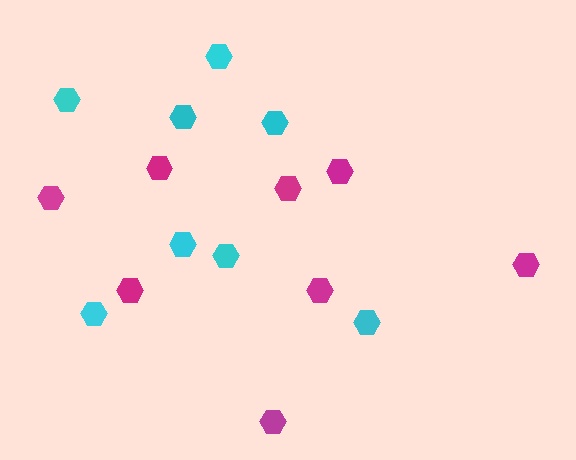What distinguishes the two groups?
There are 2 groups: one group of cyan hexagons (8) and one group of magenta hexagons (8).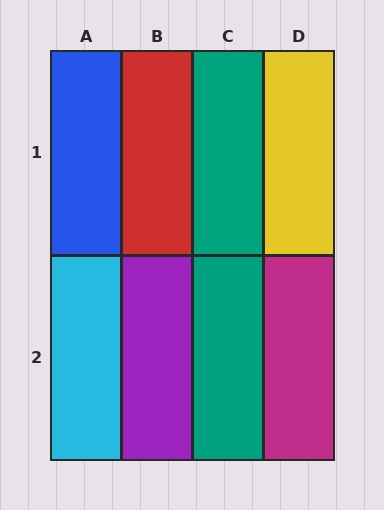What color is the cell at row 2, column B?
Purple.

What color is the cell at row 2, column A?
Cyan.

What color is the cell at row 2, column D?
Magenta.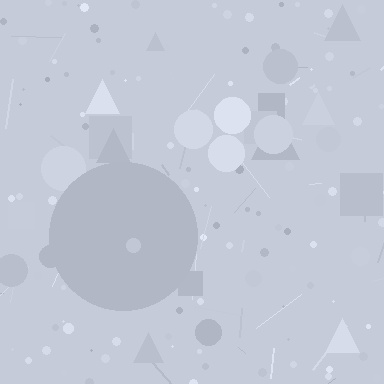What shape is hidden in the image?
A circle is hidden in the image.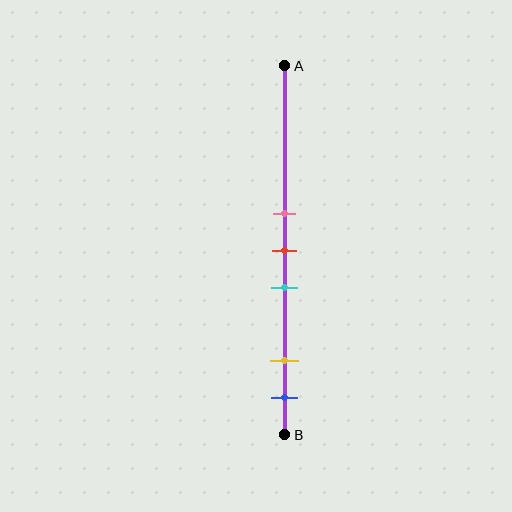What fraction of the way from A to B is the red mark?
The red mark is approximately 50% (0.5) of the way from A to B.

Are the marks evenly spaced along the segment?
No, the marks are not evenly spaced.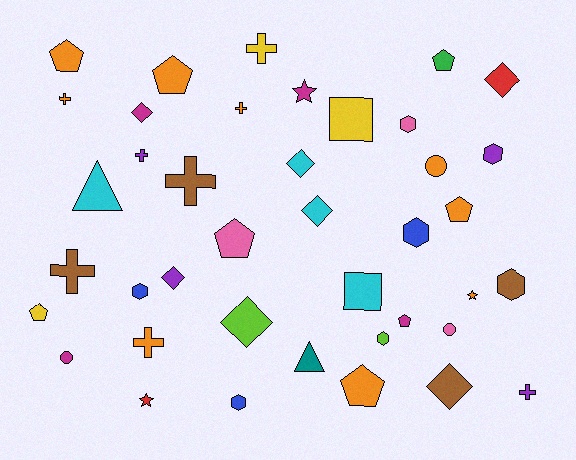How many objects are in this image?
There are 40 objects.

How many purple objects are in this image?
There are 4 purple objects.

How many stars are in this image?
There are 3 stars.